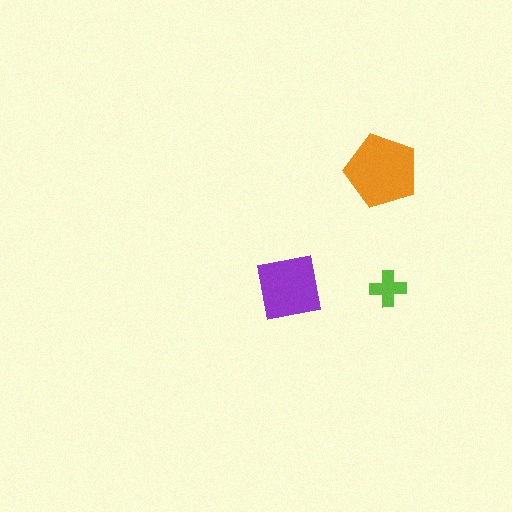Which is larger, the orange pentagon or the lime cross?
The orange pentagon.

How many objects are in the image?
There are 3 objects in the image.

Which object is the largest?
The orange pentagon.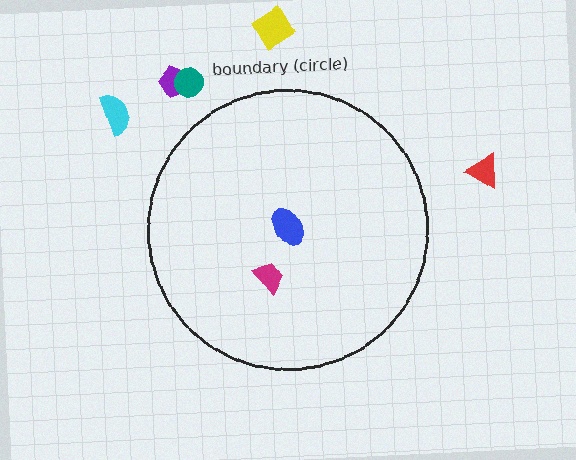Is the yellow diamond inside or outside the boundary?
Outside.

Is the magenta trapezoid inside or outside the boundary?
Inside.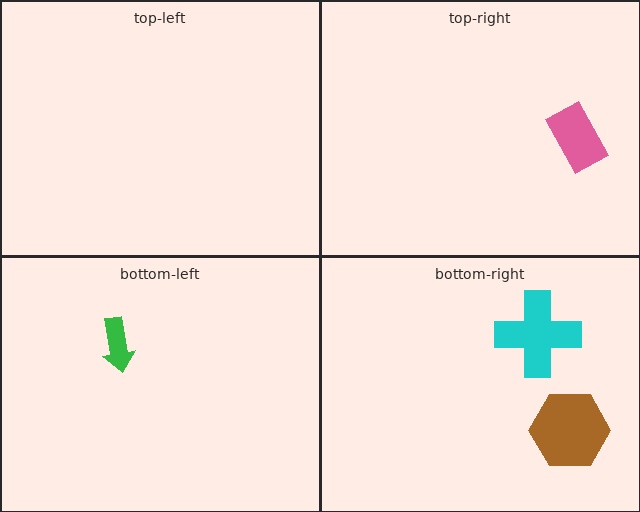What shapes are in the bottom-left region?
The green arrow.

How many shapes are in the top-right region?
1.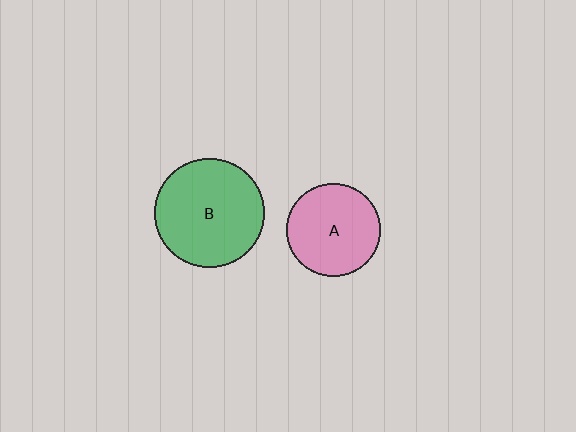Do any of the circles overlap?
No, none of the circles overlap.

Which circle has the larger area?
Circle B (green).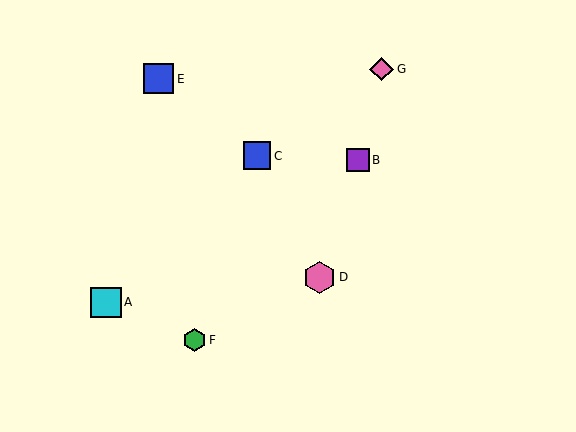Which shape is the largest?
The pink hexagon (labeled D) is the largest.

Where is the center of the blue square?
The center of the blue square is at (257, 156).